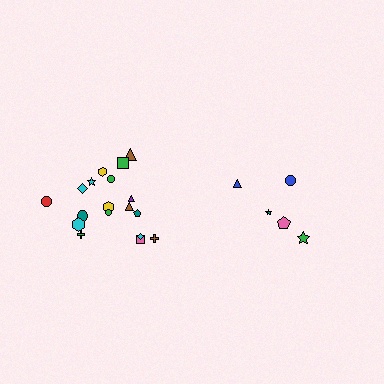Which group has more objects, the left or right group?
The left group.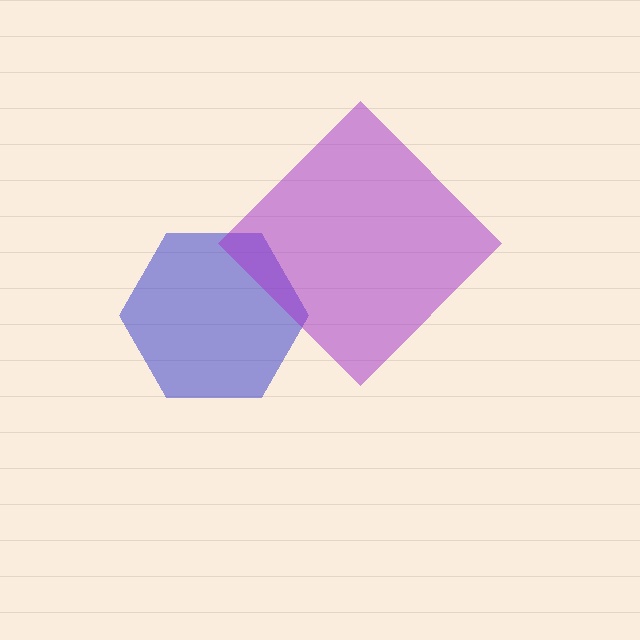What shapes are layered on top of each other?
The layered shapes are: a blue hexagon, a purple diamond.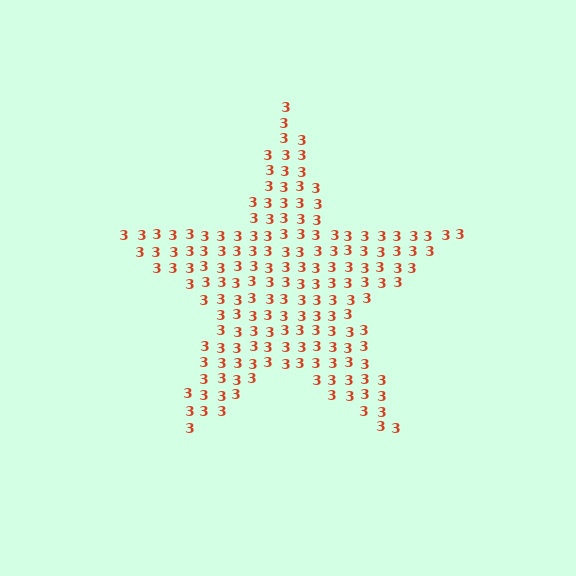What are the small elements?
The small elements are digit 3's.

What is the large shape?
The large shape is a star.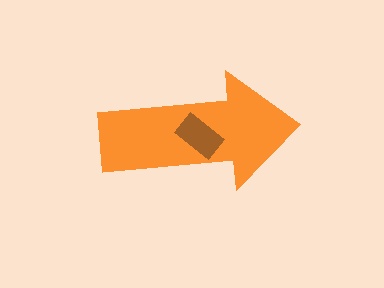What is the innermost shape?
The brown rectangle.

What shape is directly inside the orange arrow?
The brown rectangle.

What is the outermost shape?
The orange arrow.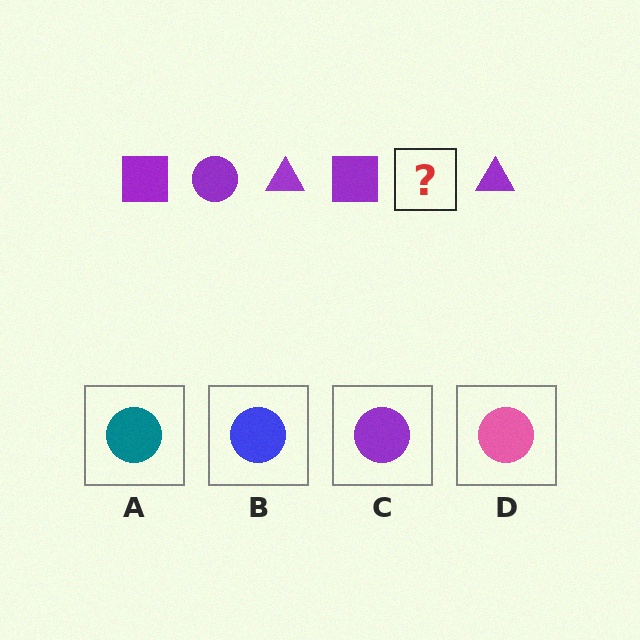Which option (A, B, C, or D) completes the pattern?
C.